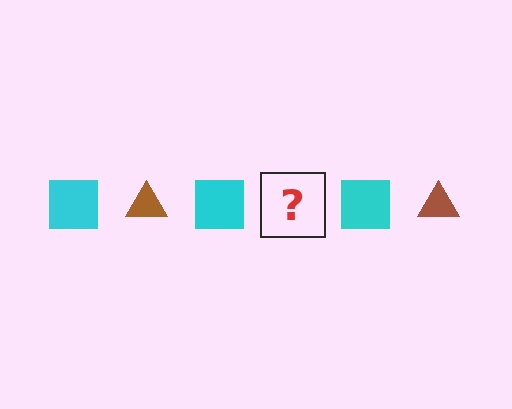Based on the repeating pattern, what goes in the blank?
The blank should be a brown triangle.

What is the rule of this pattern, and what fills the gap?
The rule is that the pattern alternates between cyan square and brown triangle. The gap should be filled with a brown triangle.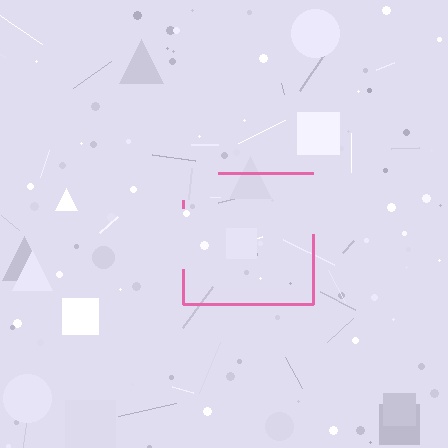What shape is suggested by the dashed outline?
The dashed outline suggests a square.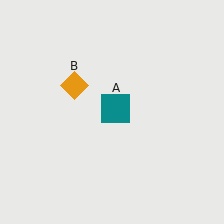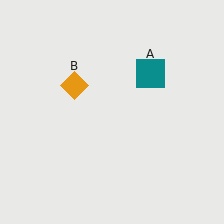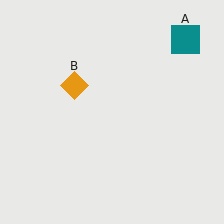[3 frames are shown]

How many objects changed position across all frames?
1 object changed position: teal square (object A).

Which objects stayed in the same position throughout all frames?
Orange diamond (object B) remained stationary.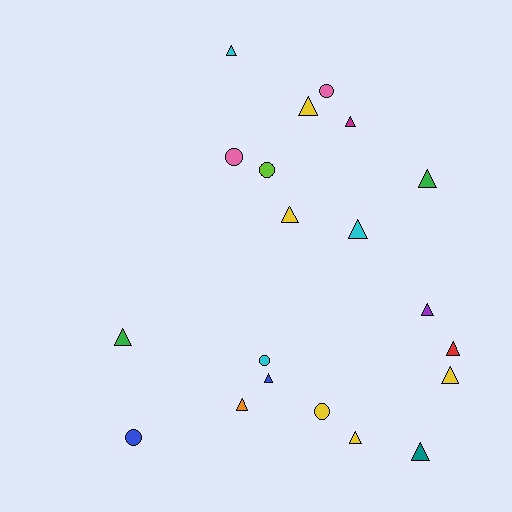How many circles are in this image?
There are 6 circles.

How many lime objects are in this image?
There is 1 lime object.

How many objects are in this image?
There are 20 objects.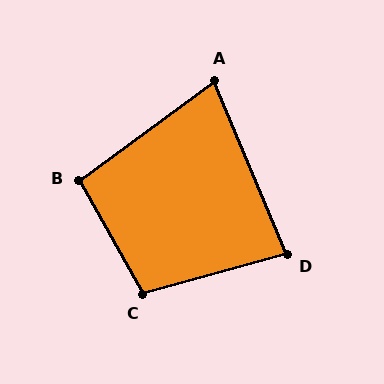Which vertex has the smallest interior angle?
A, at approximately 76 degrees.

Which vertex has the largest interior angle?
C, at approximately 104 degrees.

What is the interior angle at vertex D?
Approximately 83 degrees (acute).